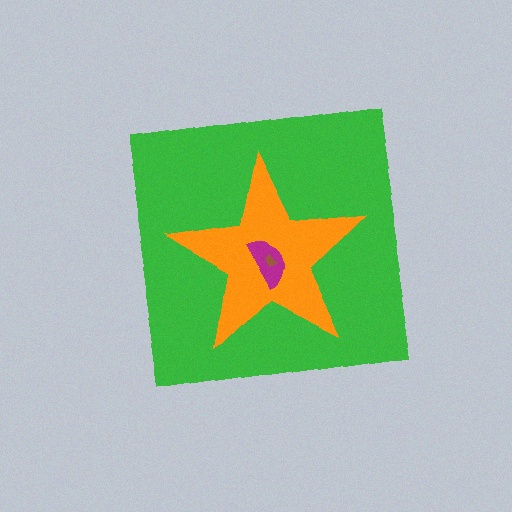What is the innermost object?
The brown trapezoid.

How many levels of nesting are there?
4.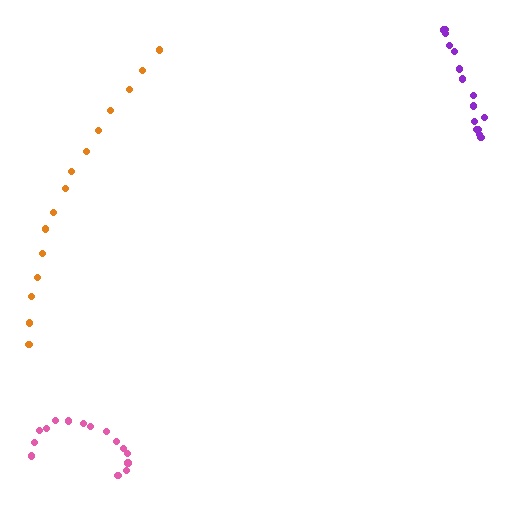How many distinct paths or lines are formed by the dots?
There are 3 distinct paths.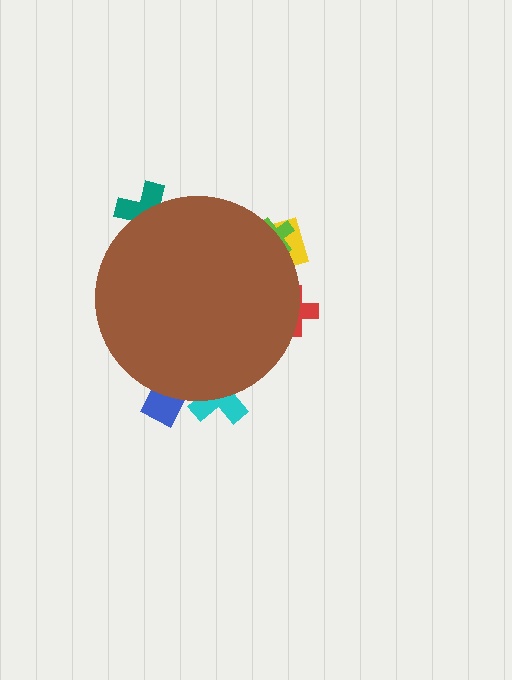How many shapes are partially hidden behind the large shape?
6 shapes are partially hidden.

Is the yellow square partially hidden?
Yes, the yellow square is partially hidden behind the brown circle.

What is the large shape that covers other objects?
A brown circle.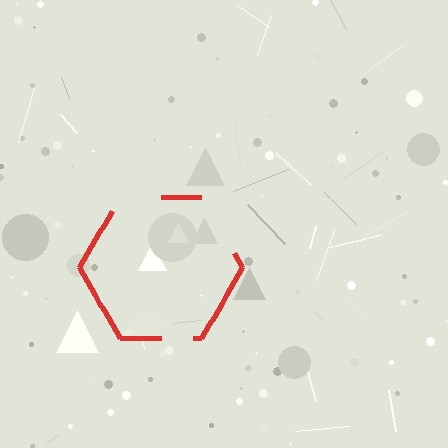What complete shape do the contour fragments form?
The contour fragments form a hexagon.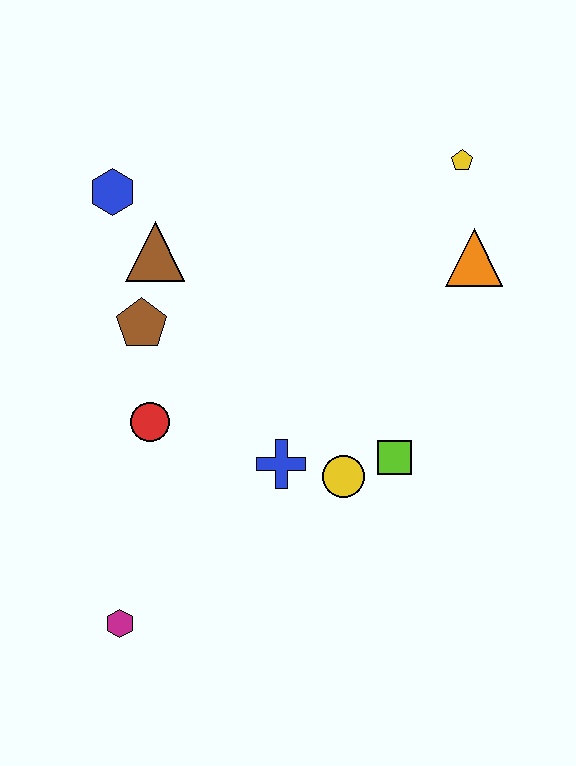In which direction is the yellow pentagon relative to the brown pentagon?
The yellow pentagon is to the right of the brown pentagon.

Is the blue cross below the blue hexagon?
Yes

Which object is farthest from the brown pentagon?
The yellow pentagon is farthest from the brown pentagon.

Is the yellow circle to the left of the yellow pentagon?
Yes